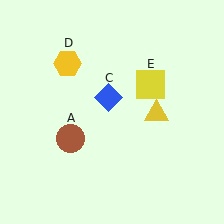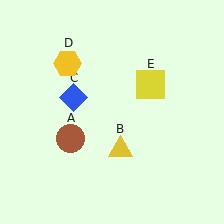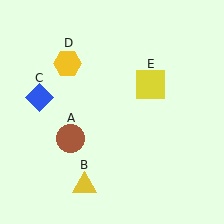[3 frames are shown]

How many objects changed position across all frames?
2 objects changed position: yellow triangle (object B), blue diamond (object C).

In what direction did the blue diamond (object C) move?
The blue diamond (object C) moved left.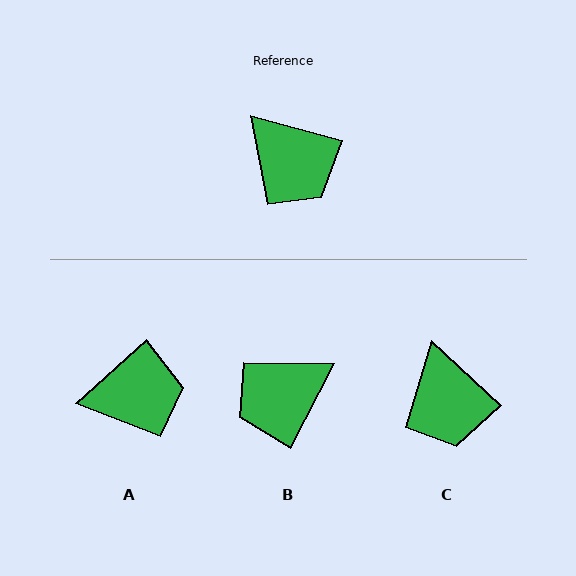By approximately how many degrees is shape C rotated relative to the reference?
Approximately 28 degrees clockwise.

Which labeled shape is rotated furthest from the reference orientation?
B, about 102 degrees away.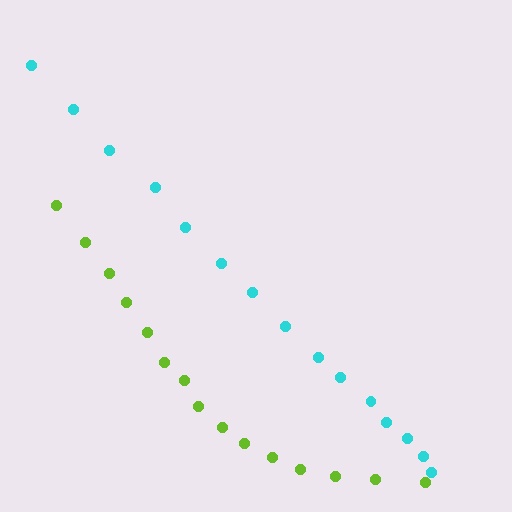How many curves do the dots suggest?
There are 2 distinct paths.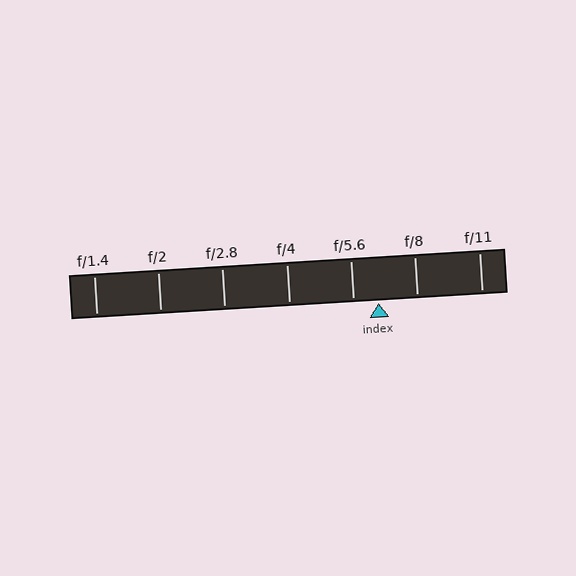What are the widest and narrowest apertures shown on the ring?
The widest aperture shown is f/1.4 and the narrowest is f/11.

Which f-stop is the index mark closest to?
The index mark is closest to f/5.6.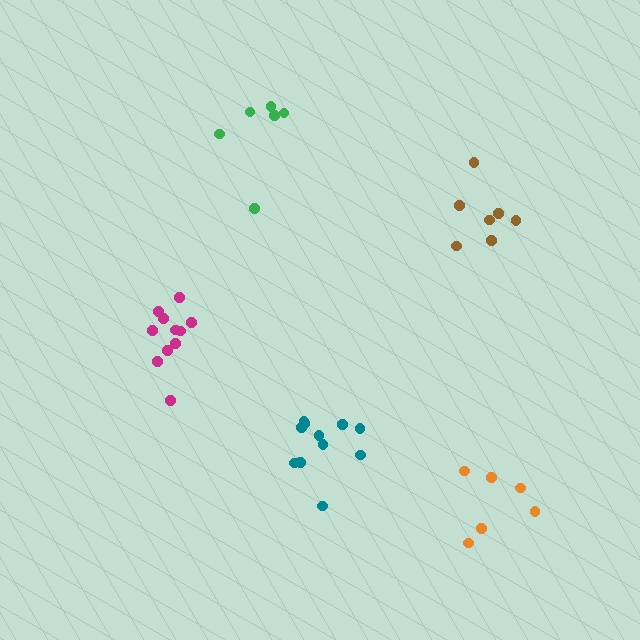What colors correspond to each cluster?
The clusters are colored: green, brown, magenta, orange, teal.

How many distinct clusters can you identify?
There are 5 distinct clusters.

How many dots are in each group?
Group 1: 6 dots, Group 2: 7 dots, Group 3: 11 dots, Group 4: 6 dots, Group 5: 11 dots (41 total).